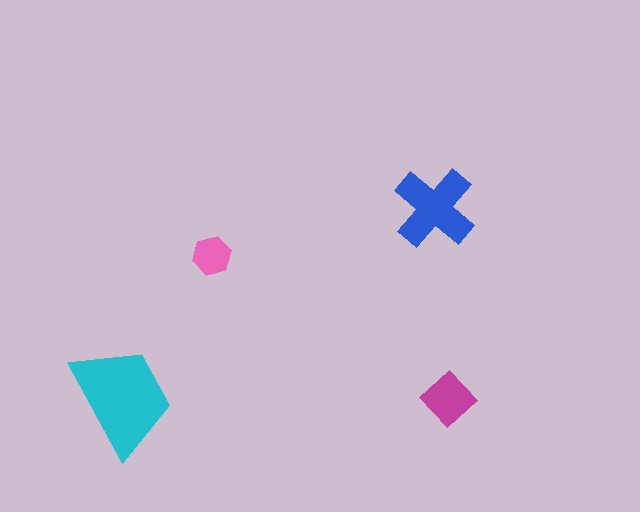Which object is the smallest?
The pink hexagon.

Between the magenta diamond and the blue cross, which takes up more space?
The blue cross.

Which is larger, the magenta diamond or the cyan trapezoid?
The cyan trapezoid.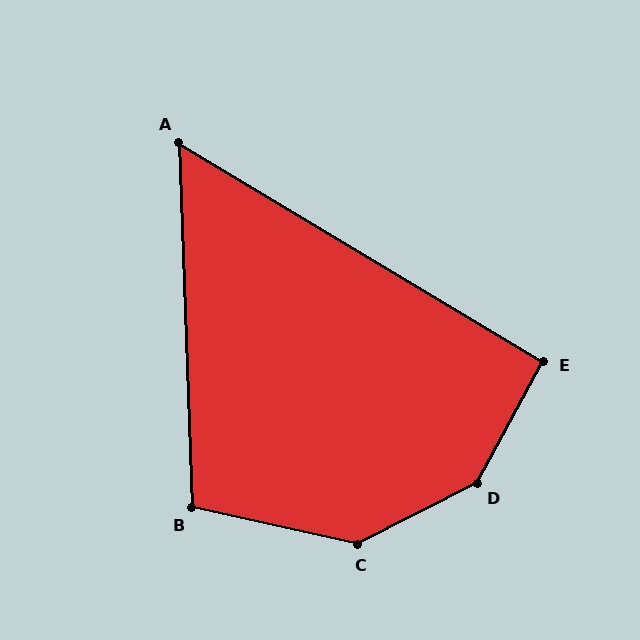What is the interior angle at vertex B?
Approximately 105 degrees (obtuse).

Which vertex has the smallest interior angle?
A, at approximately 57 degrees.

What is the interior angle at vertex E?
Approximately 93 degrees (approximately right).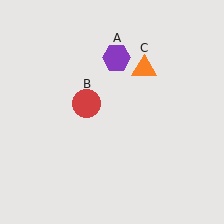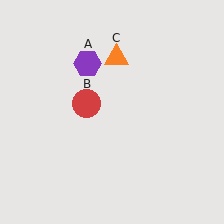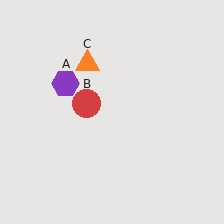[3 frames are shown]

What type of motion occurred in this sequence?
The purple hexagon (object A), orange triangle (object C) rotated counterclockwise around the center of the scene.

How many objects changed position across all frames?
2 objects changed position: purple hexagon (object A), orange triangle (object C).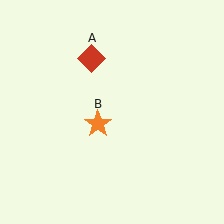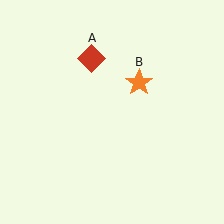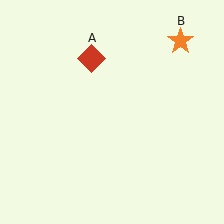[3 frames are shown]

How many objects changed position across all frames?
1 object changed position: orange star (object B).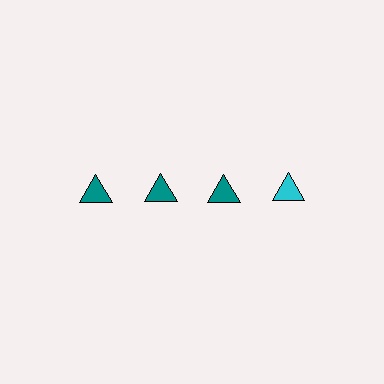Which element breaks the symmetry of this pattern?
The cyan triangle in the top row, second from right column breaks the symmetry. All other shapes are teal triangles.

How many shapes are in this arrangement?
There are 4 shapes arranged in a grid pattern.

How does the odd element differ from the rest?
It has a different color: cyan instead of teal.